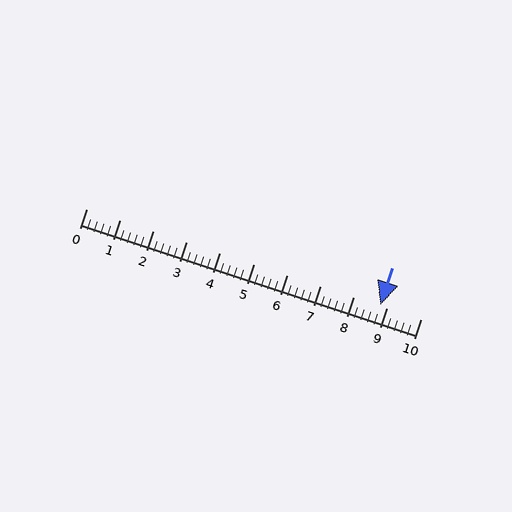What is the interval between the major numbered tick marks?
The major tick marks are spaced 1 units apart.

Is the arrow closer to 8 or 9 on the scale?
The arrow is closer to 9.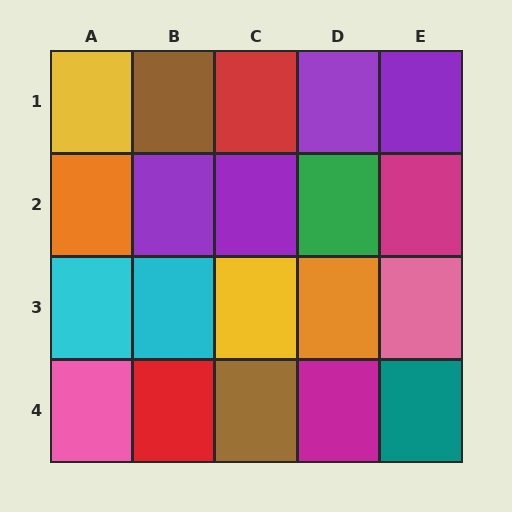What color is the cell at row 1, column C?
Red.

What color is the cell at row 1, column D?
Purple.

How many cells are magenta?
2 cells are magenta.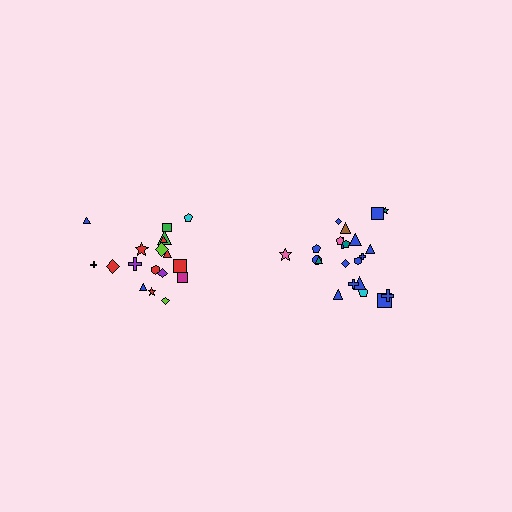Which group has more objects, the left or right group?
The right group.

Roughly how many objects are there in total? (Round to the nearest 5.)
Roughly 40 objects in total.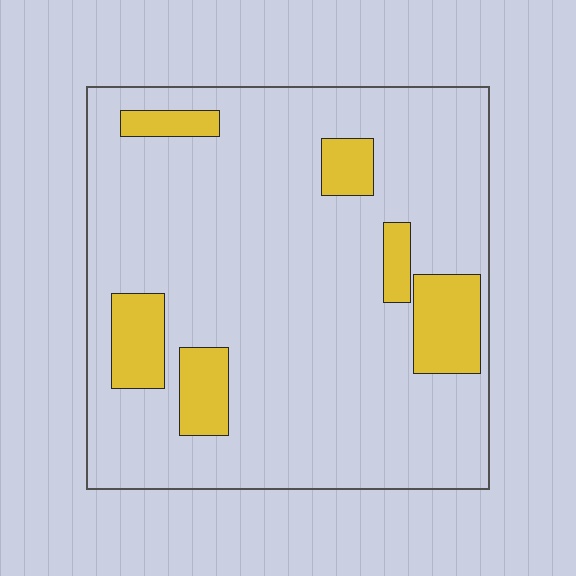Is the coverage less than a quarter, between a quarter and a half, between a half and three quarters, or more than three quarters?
Less than a quarter.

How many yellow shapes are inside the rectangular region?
6.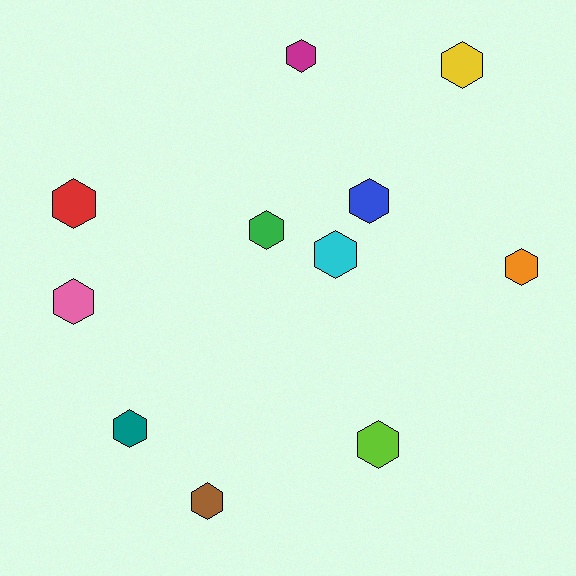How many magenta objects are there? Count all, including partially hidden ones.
There is 1 magenta object.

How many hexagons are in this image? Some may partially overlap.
There are 11 hexagons.